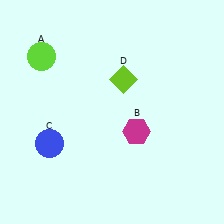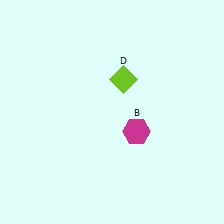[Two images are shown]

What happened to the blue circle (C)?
The blue circle (C) was removed in Image 2. It was in the bottom-left area of Image 1.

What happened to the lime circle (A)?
The lime circle (A) was removed in Image 2. It was in the top-left area of Image 1.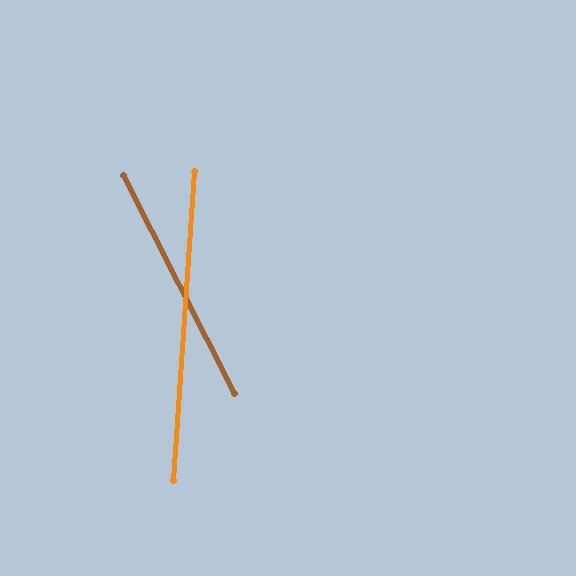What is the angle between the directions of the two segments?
Approximately 31 degrees.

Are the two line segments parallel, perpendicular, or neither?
Neither parallel nor perpendicular — they differ by about 31°.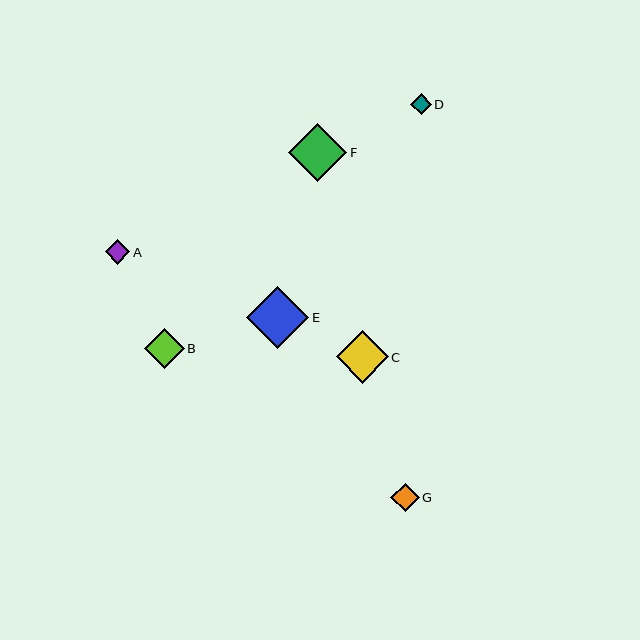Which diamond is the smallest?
Diamond D is the smallest with a size of approximately 20 pixels.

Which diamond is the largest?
Diamond E is the largest with a size of approximately 62 pixels.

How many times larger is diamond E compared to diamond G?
Diamond E is approximately 2.2 times the size of diamond G.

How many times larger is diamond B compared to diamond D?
Diamond B is approximately 1.9 times the size of diamond D.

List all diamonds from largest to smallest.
From largest to smallest: E, F, C, B, G, A, D.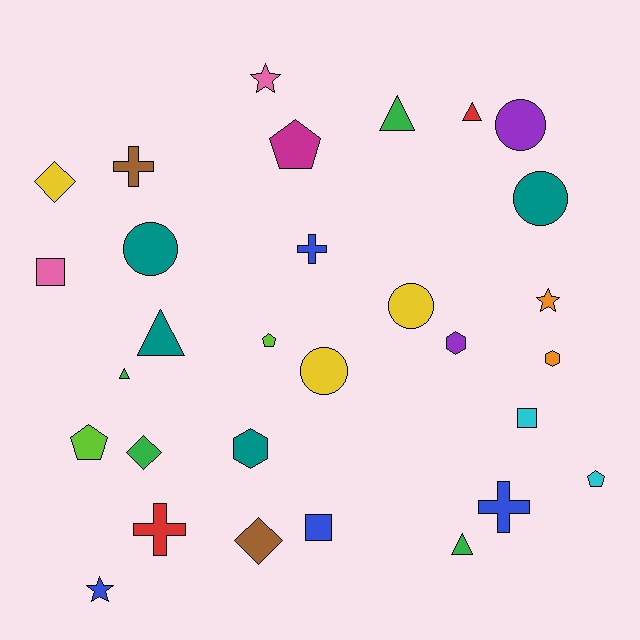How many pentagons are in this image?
There are 4 pentagons.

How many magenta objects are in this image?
There is 1 magenta object.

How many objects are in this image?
There are 30 objects.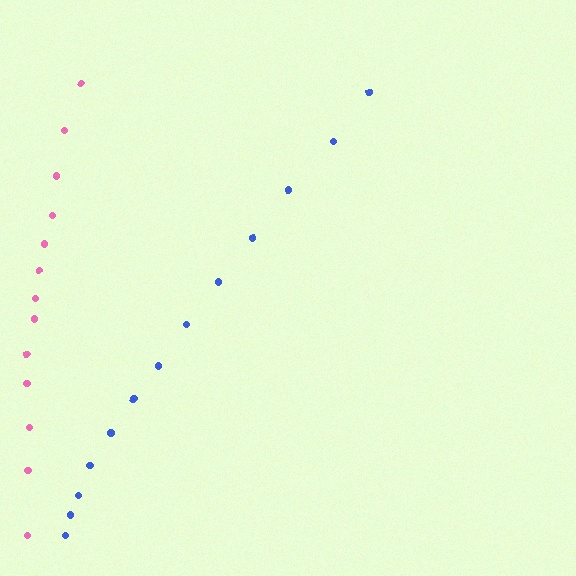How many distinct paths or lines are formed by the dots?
There are 2 distinct paths.